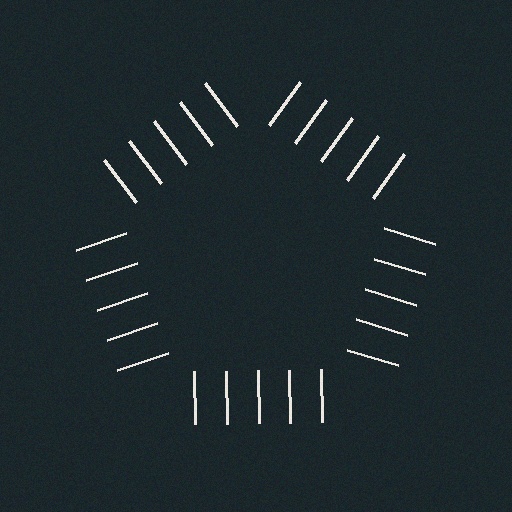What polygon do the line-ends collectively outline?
An illusory pentagon — the line segments terminate on its edges but no continuous stroke is drawn.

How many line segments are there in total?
25 — 5 along each of the 5 edges.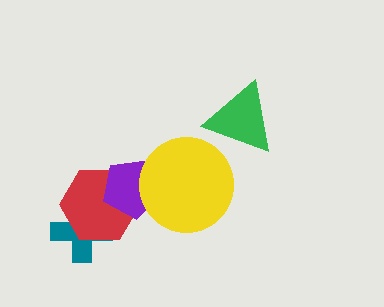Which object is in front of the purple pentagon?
The yellow circle is in front of the purple pentagon.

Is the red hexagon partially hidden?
Yes, it is partially covered by another shape.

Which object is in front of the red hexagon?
The purple pentagon is in front of the red hexagon.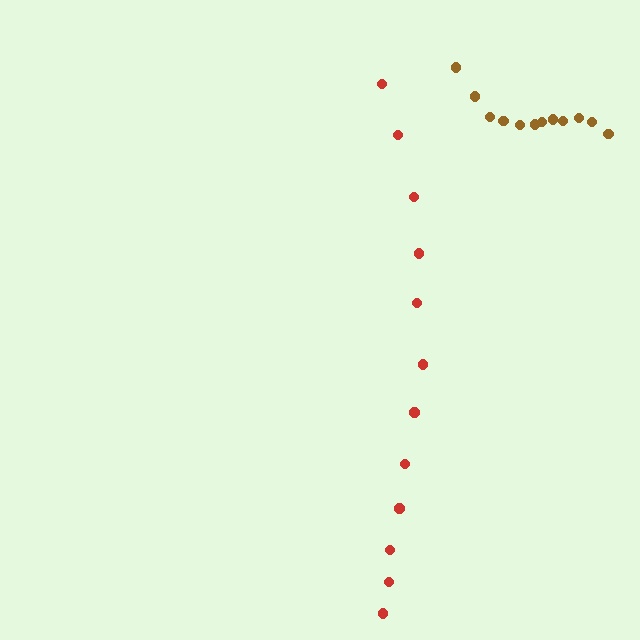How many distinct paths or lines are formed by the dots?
There are 2 distinct paths.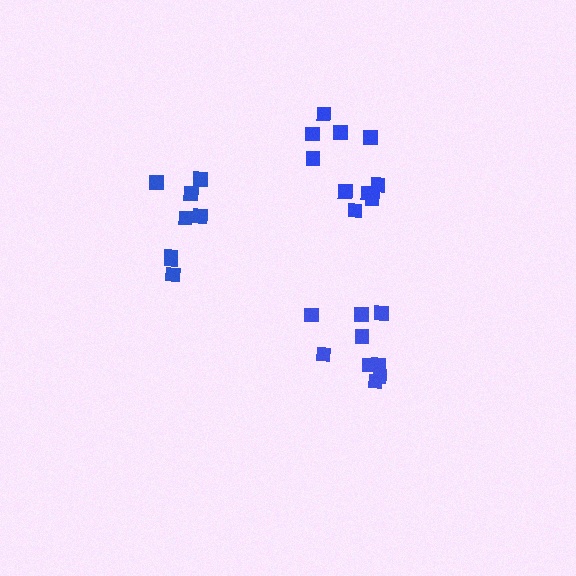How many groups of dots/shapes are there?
There are 3 groups.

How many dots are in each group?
Group 1: 9 dots, Group 2: 10 dots, Group 3: 8 dots (27 total).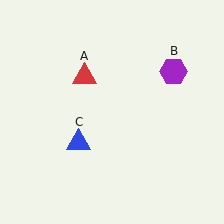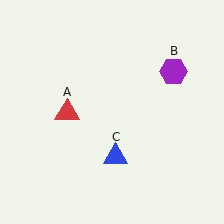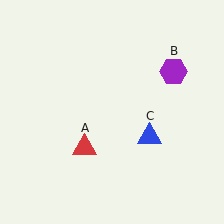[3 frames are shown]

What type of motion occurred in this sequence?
The red triangle (object A), blue triangle (object C) rotated counterclockwise around the center of the scene.